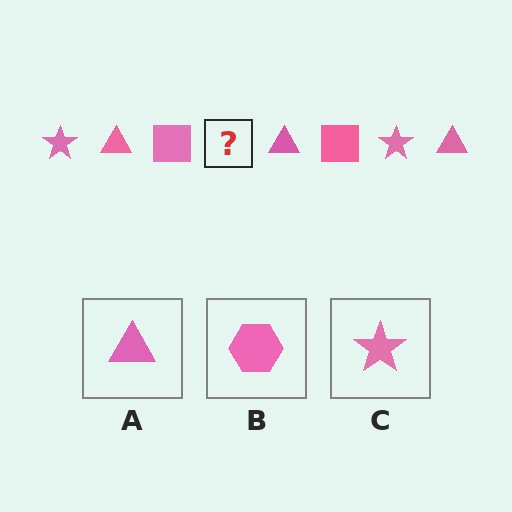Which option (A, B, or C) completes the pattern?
C.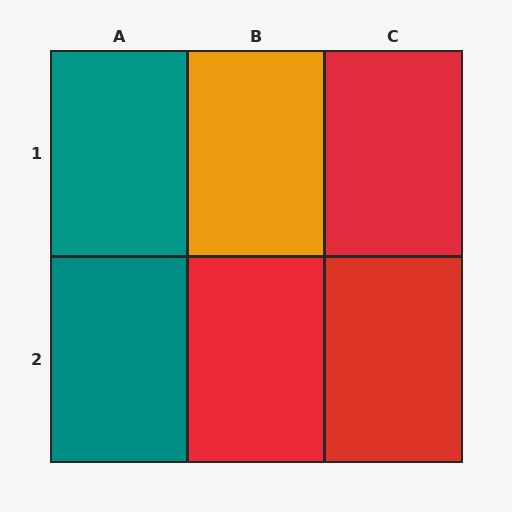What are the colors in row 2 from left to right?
Teal, red, red.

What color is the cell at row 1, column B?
Orange.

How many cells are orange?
1 cell is orange.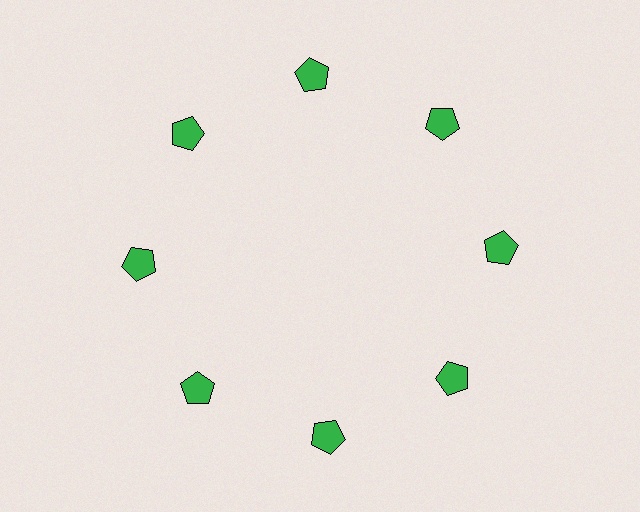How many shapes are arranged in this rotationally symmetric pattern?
There are 8 shapes, arranged in 8 groups of 1.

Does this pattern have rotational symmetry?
Yes, this pattern has 8-fold rotational symmetry. It looks the same after rotating 45 degrees around the center.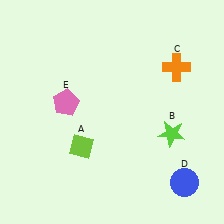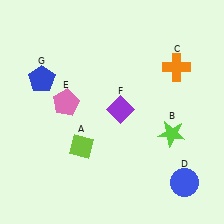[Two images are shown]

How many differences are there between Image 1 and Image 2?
There are 2 differences between the two images.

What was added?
A purple diamond (F), a blue pentagon (G) were added in Image 2.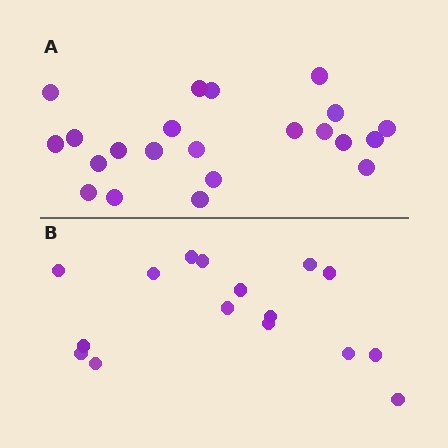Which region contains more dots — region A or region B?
Region A (the top region) has more dots.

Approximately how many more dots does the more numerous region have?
Region A has about 6 more dots than region B.